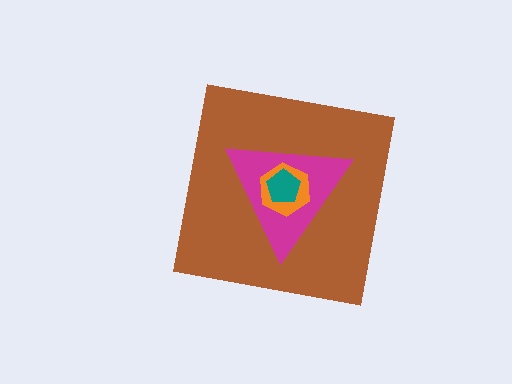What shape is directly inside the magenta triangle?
The orange hexagon.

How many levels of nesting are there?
4.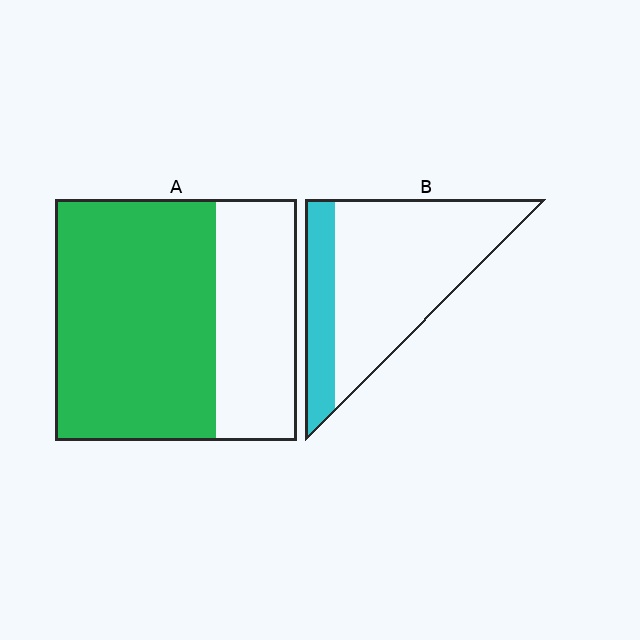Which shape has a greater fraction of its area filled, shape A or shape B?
Shape A.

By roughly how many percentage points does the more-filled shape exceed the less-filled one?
By roughly 45 percentage points (A over B).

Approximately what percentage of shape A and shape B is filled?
A is approximately 65% and B is approximately 25%.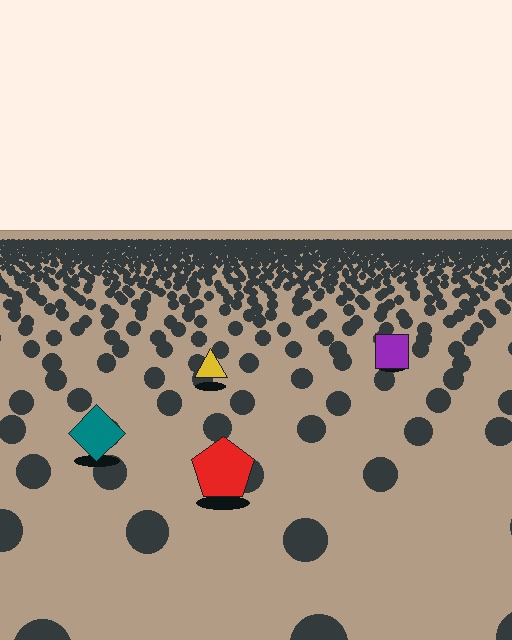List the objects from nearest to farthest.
From nearest to farthest: the red pentagon, the teal diamond, the yellow triangle, the purple square.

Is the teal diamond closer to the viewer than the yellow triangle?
Yes. The teal diamond is closer — you can tell from the texture gradient: the ground texture is coarser near it.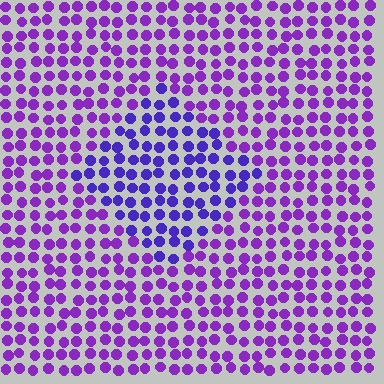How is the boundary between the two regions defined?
The boundary is defined purely by a slight shift in hue (about 27 degrees). Spacing, size, and orientation are identical on both sides.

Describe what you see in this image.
The image is filled with small purple elements in a uniform arrangement. A diamond-shaped region is visible where the elements are tinted to a slightly different hue, forming a subtle color boundary.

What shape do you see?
I see a diamond.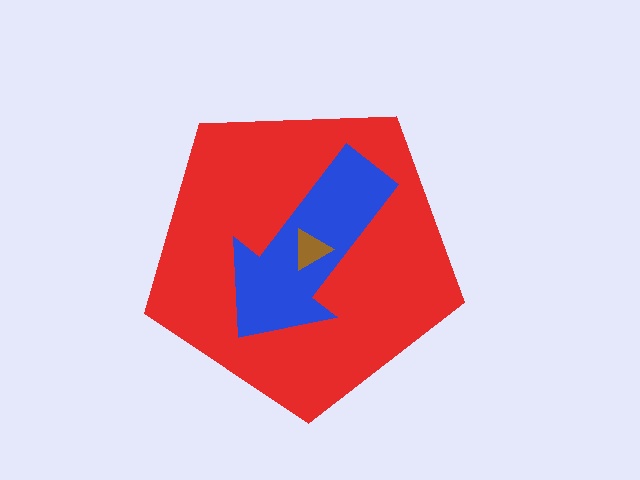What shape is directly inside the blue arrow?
The brown triangle.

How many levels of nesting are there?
3.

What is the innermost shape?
The brown triangle.